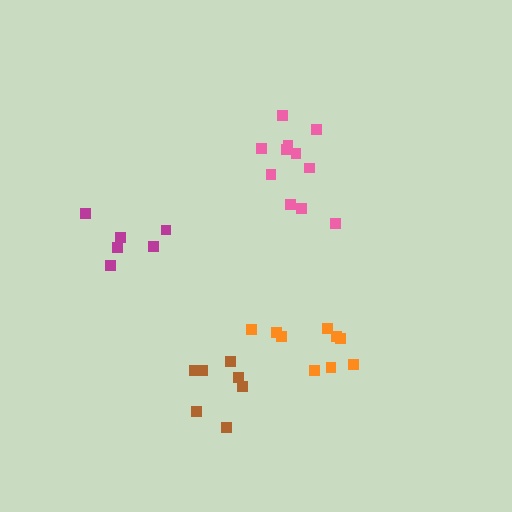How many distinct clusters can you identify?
There are 4 distinct clusters.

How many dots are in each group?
Group 1: 11 dots, Group 2: 7 dots, Group 3: 6 dots, Group 4: 9 dots (33 total).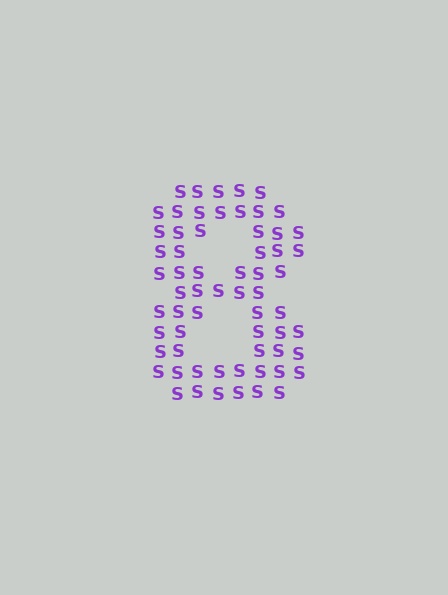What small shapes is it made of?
It is made of small letter S's.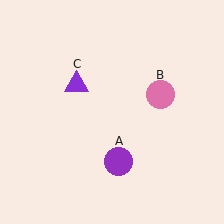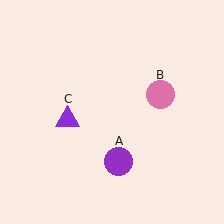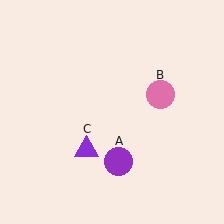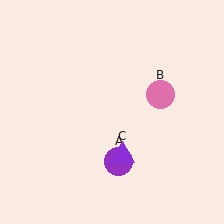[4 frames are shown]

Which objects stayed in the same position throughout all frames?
Purple circle (object A) and pink circle (object B) remained stationary.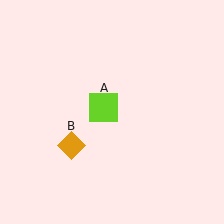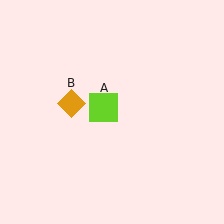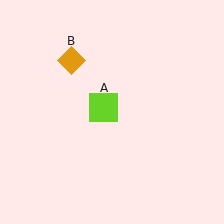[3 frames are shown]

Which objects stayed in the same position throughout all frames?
Lime square (object A) remained stationary.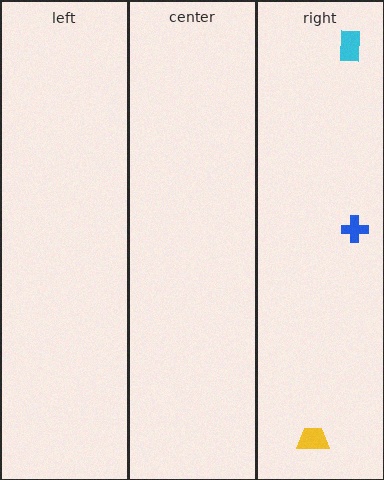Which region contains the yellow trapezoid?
The right region.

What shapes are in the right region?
The cyan rectangle, the blue cross, the yellow trapezoid.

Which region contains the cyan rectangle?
The right region.